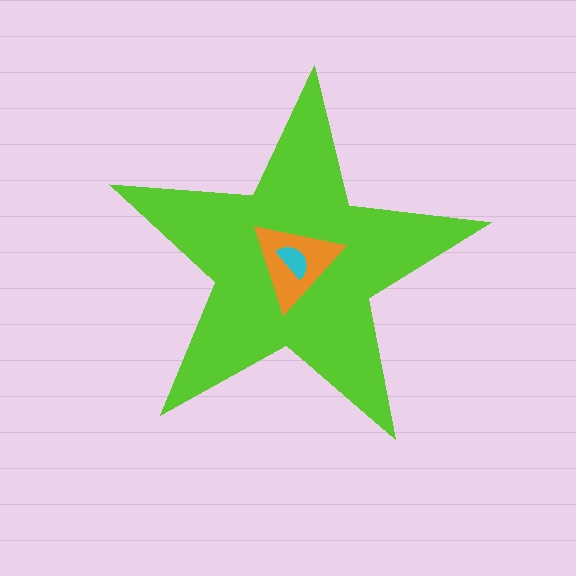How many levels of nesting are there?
3.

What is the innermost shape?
The cyan semicircle.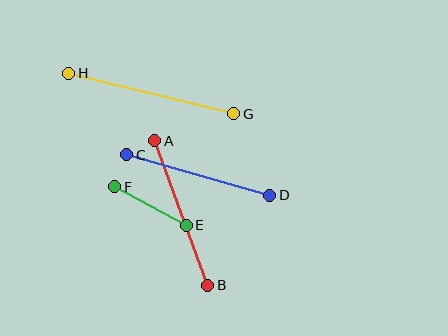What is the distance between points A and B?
The distance is approximately 154 pixels.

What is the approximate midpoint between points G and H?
The midpoint is at approximately (151, 93) pixels.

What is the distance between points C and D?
The distance is approximately 148 pixels.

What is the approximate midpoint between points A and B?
The midpoint is at approximately (181, 213) pixels.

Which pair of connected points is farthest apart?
Points G and H are farthest apart.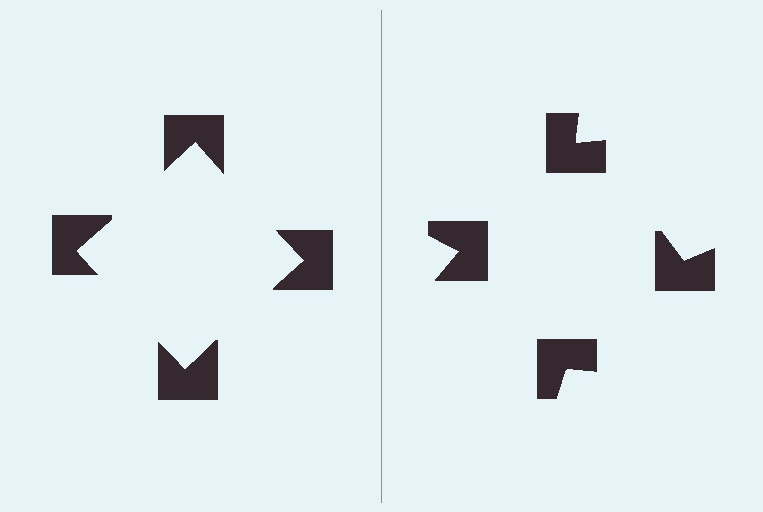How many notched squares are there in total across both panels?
8 — 4 on each side.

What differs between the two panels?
The notched squares are positioned identically on both sides; only the wedge orientations differ. On the left they align to a square; on the right they are misaligned.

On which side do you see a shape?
An illusory square appears on the left side. On the right side the wedge cuts are rotated, so no coherent shape forms.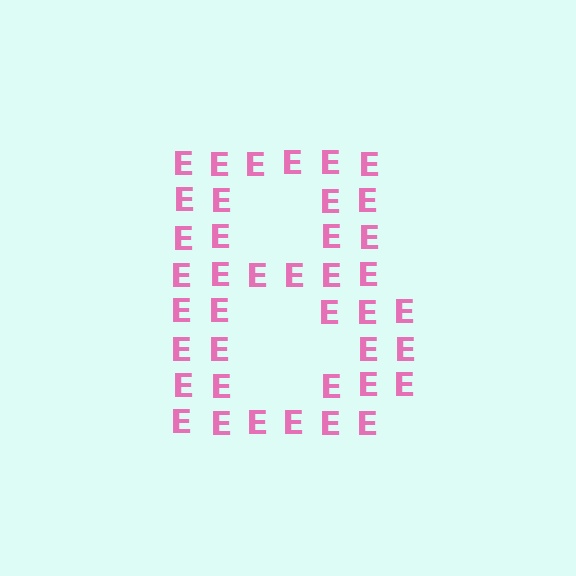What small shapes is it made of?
It is made of small letter E's.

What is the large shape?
The large shape is the letter B.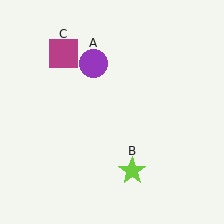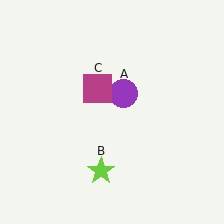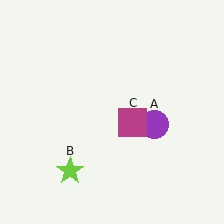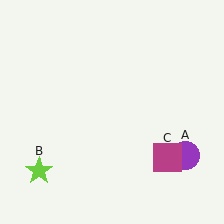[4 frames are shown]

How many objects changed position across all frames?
3 objects changed position: purple circle (object A), lime star (object B), magenta square (object C).